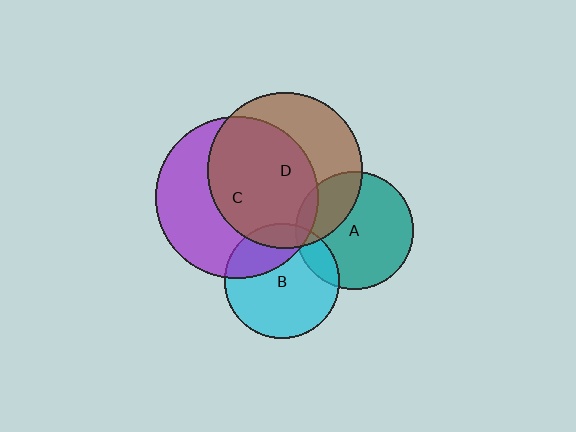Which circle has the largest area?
Circle C (purple).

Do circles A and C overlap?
Yes.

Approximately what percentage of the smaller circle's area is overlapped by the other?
Approximately 10%.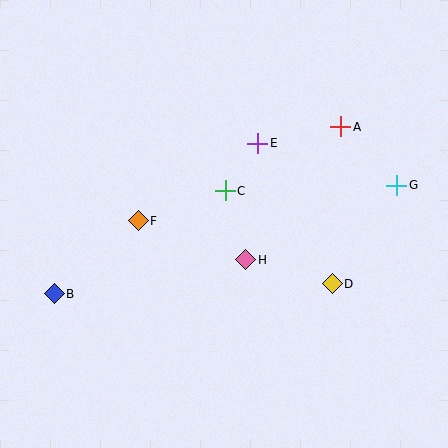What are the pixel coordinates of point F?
Point F is at (138, 221).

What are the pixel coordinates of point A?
Point A is at (341, 127).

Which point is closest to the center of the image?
Point C at (225, 191) is closest to the center.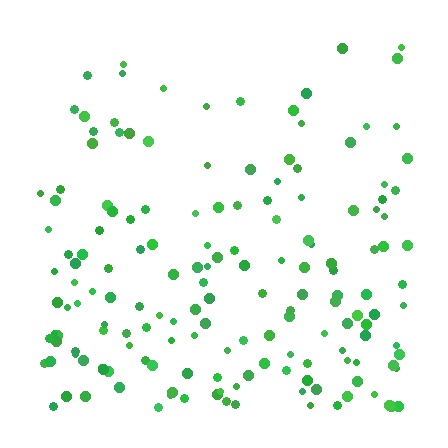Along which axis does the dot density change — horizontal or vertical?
Vertical.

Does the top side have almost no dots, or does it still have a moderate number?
Still a moderate number, just noticeably fewer than the bottom.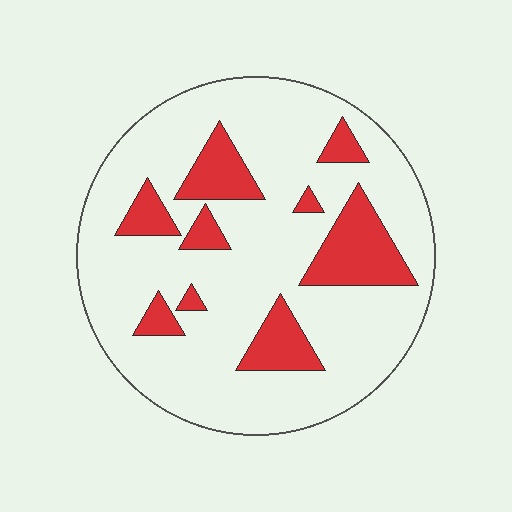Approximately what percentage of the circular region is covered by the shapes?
Approximately 20%.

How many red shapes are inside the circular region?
9.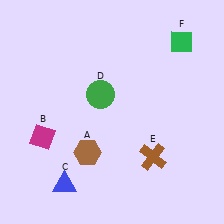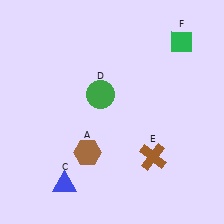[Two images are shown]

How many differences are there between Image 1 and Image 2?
There is 1 difference between the two images.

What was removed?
The magenta diamond (B) was removed in Image 2.